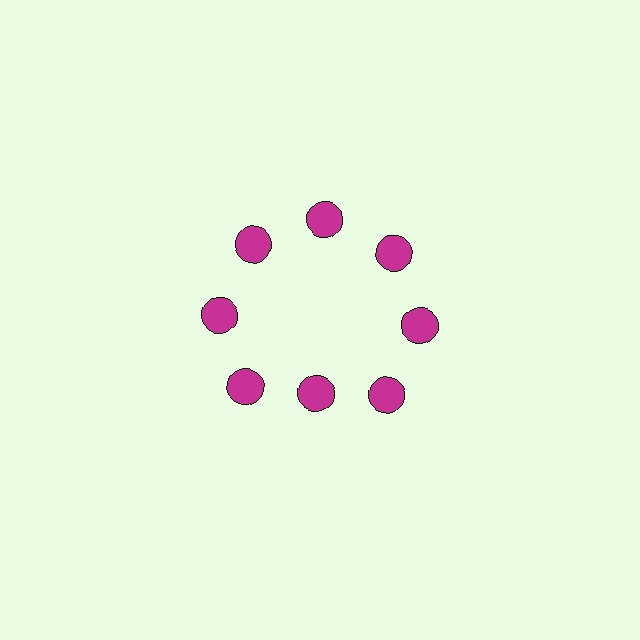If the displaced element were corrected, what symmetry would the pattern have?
It would have 8-fold rotational symmetry — the pattern would map onto itself every 45 degrees.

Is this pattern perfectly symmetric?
No. The 8 magenta circles are arranged in a ring, but one element near the 6 o'clock position is pulled inward toward the center, breaking the 8-fold rotational symmetry.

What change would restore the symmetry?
The symmetry would be restored by moving it outward, back onto the ring so that all 8 circles sit at equal angles and equal distance from the center.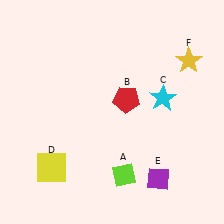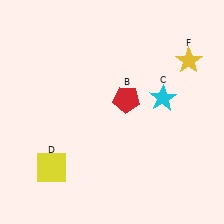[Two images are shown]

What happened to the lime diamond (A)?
The lime diamond (A) was removed in Image 2. It was in the bottom-right area of Image 1.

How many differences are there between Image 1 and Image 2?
There are 2 differences between the two images.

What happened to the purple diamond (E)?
The purple diamond (E) was removed in Image 2. It was in the bottom-right area of Image 1.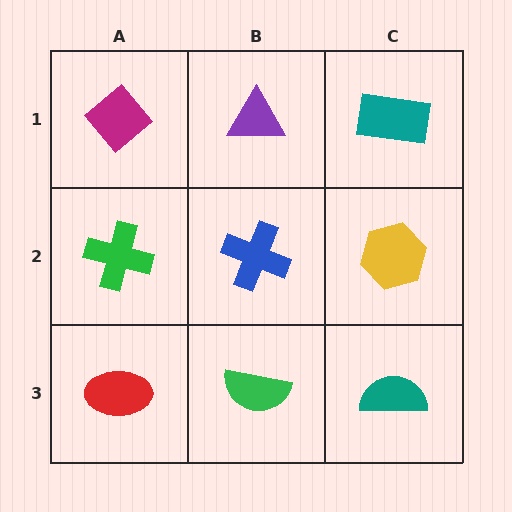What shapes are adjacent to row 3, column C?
A yellow hexagon (row 2, column C), a green semicircle (row 3, column B).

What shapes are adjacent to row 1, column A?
A green cross (row 2, column A), a purple triangle (row 1, column B).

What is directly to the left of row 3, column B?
A red ellipse.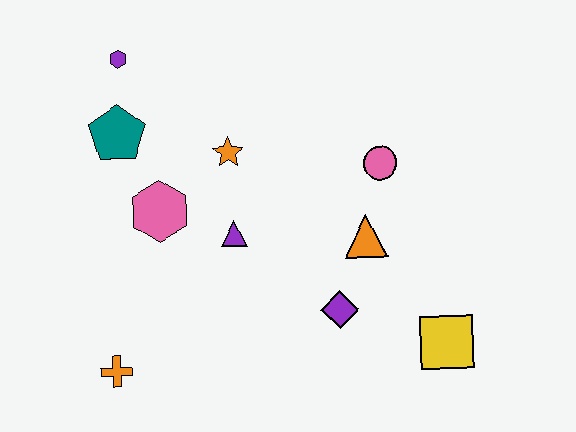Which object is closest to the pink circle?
The orange triangle is closest to the pink circle.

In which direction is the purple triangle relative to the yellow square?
The purple triangle is to the left of the yellow square.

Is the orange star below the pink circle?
No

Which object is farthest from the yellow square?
The purple hexagon is farthest from the yellow square.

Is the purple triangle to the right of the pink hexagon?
Yes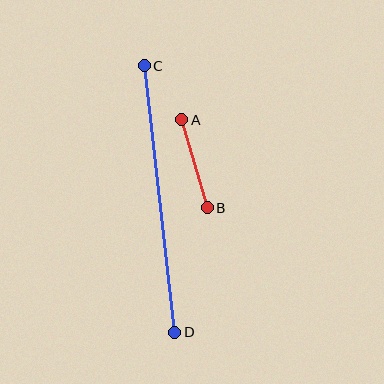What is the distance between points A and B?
The distance is approximately 92 pixels.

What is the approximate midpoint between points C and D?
The midpoint is at approximately (159, 199) pixels.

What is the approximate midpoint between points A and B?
The midpoint is at approximately (195, 164) pixels.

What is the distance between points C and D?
The distance is approximately 268 pixels.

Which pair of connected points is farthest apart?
Points C and D are farthest apart.